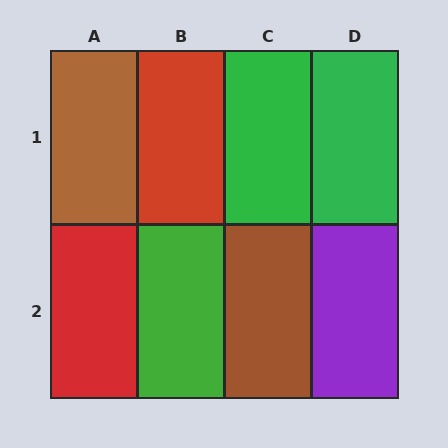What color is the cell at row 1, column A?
Brown.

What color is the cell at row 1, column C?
Green.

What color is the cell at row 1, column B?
Red.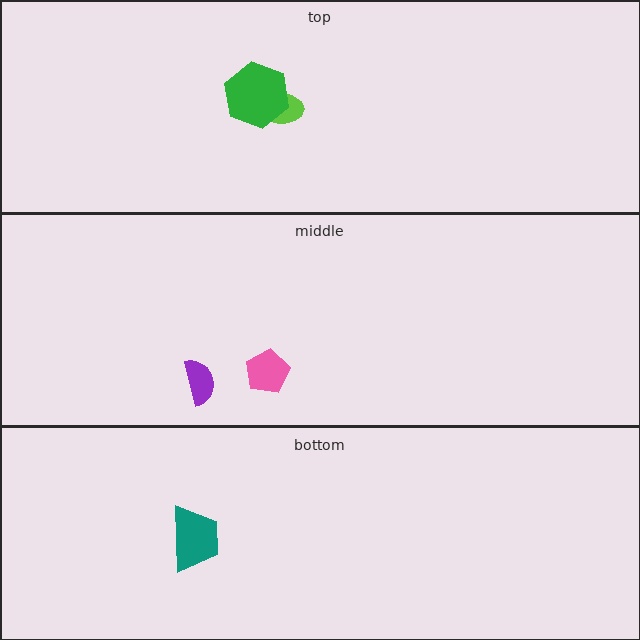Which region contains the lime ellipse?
The top region.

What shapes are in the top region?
The lime ellipse, the green hexagon.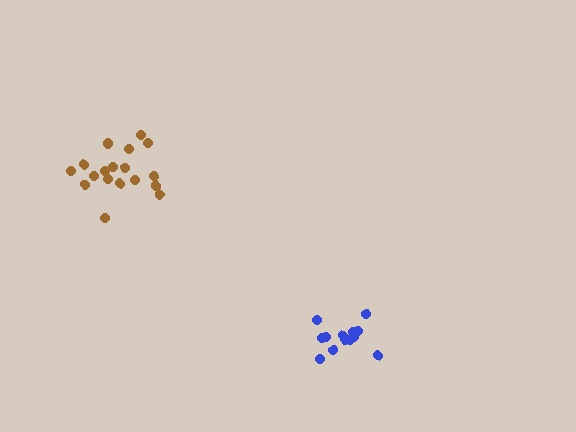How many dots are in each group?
Group 1: 18 dots, Group 2: 13 dots (31 total).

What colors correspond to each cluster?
The clusters are colored: brown, blue.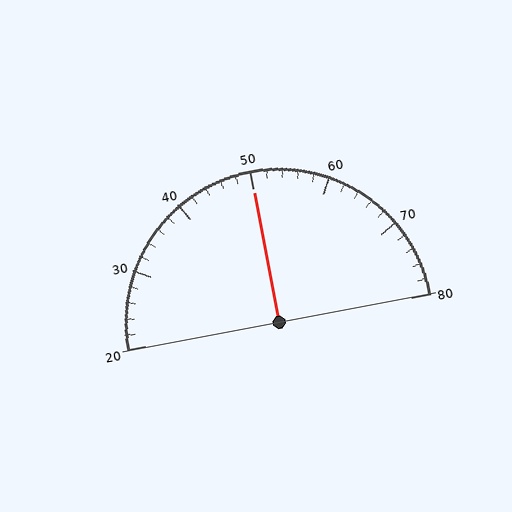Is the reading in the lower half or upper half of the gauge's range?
The reading is in the upper half of the range (20 to 80).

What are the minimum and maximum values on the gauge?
The gauge ranges from 20 to 80.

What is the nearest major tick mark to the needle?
The nearest major tick mark is 50.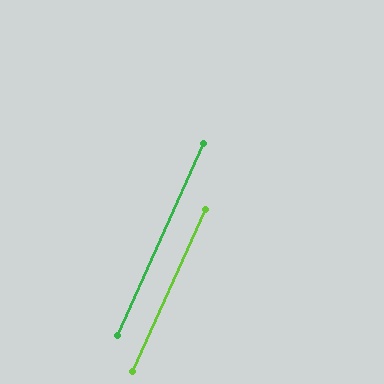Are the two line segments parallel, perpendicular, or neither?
Parallel — their directions differ by only 0.1°.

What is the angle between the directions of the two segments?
Approximately 0 degrees.